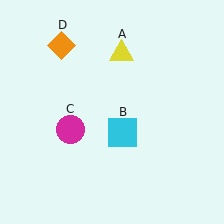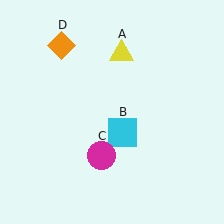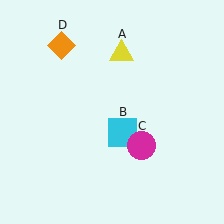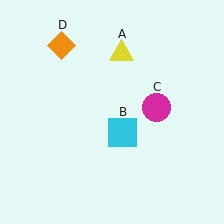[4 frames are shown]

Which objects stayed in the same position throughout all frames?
Yellow triangle (object A) and cyan square (object B) and orange diamond (object D) remained stationary.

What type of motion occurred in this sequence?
The magenta circle (object C) rotated counterclockwise around the center of the scene.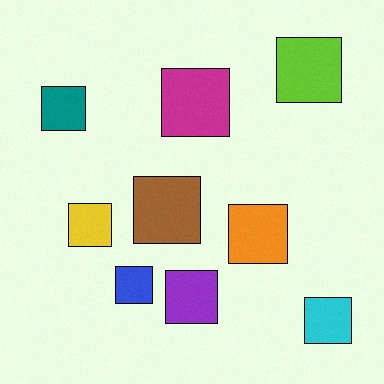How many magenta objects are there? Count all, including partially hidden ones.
There is 1 magenta object.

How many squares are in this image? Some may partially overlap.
There are 9 squares.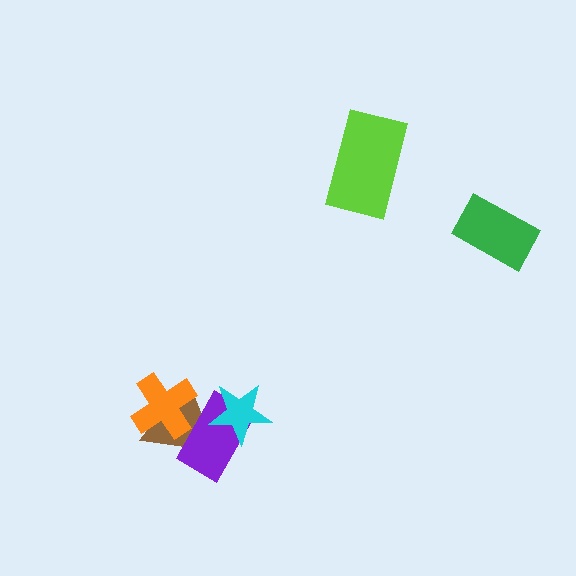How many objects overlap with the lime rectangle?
0 objects overlap with the lime rectangle.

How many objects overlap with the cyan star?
2 objects overlap with the cyan star.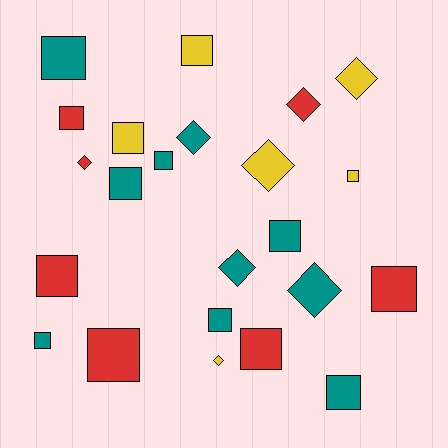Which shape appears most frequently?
Square, with 15 objects.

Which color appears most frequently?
Teal, with 10 objects.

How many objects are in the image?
There are 23 objects.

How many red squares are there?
There are 5 red squares.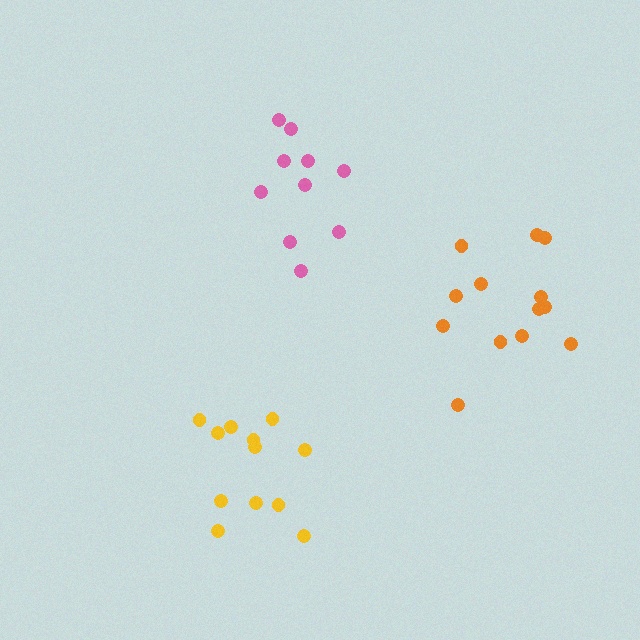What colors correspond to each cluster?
The clusters are colored: pink, yellow, orange.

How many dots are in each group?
Group 1: 10 dots, Group 2: 12 dots, Group 3: 13 dots (35 total).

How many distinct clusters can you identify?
There are 3 distinct clusters.